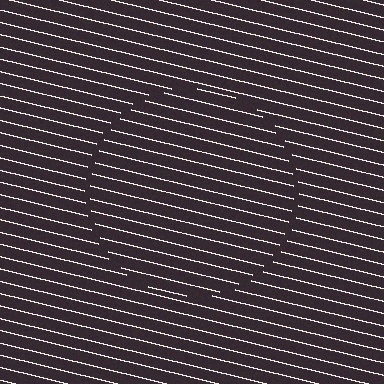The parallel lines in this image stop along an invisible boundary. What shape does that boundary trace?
An illusory circle. The interior of the shape contains the same grating, shifted by half a period — the contour is defined by the phase discontinuity where line-ends from the inner and outer gratings abut.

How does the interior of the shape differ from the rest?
The interior of the shape contains the same grating, shifted by half a period — the contour is defined by the phase discontinuity where line-ends from the inner and outer gratings abut.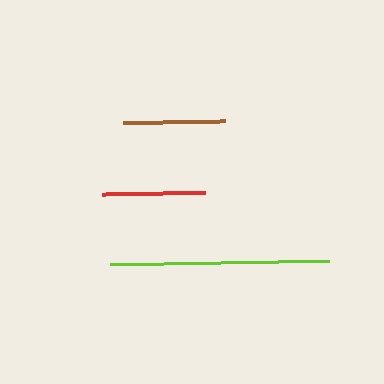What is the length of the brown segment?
The brown segment is approximately 102 pixels long.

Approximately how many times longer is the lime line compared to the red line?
The lime line is approximately 2.1 times the length of the red line.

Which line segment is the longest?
The lime line is the longest at approximately 219 pixels.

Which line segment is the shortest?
The brown line is the shortest at approximately 102 pixels.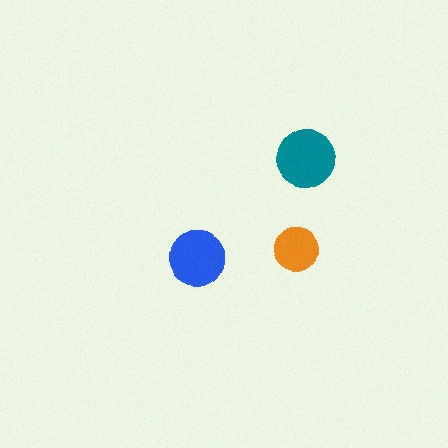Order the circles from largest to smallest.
the teal one, the blue one, the orange one.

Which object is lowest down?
The blue circle is bottommost.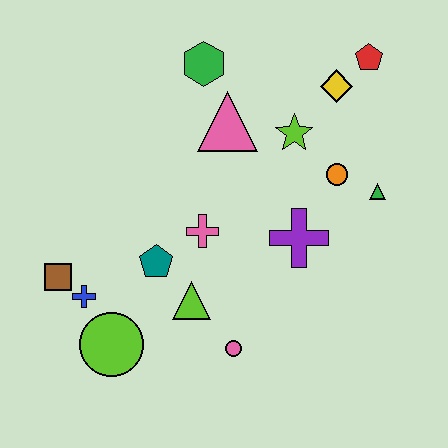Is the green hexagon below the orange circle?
No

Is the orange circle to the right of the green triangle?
No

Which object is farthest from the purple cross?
The brown square is farthest from the purple cross.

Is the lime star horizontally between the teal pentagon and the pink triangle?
No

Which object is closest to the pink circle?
The lime triangle is closest to the pink circle.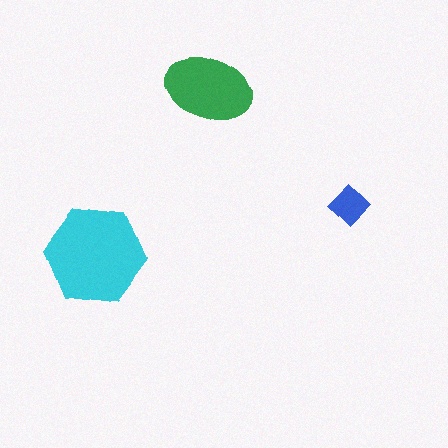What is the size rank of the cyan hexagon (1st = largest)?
1st.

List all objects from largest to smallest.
The cyan hexagon, the green ellipse, the blue diamond.